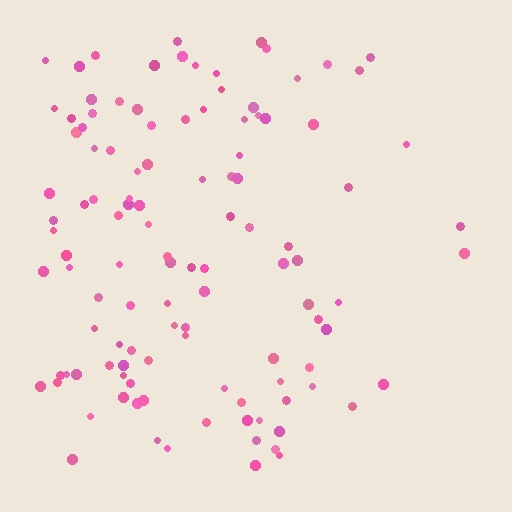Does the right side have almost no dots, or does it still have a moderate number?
Still a moderate number, just noticeably fewer than the left.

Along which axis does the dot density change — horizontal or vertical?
Horizontal.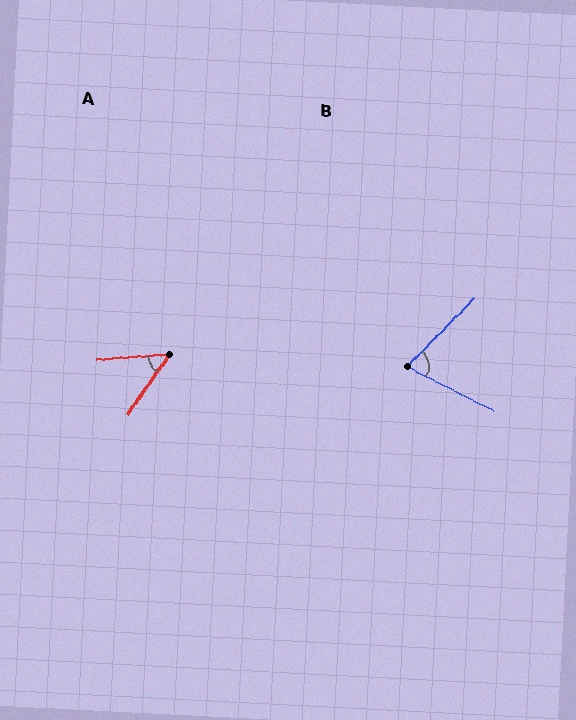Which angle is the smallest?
A, at approximately 50 degrees.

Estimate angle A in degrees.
Approximately 50 degrees.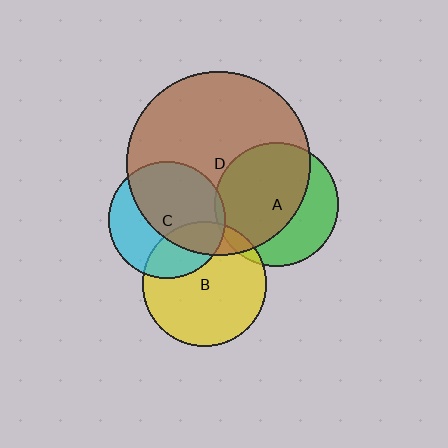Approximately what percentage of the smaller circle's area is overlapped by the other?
Approximately 60%.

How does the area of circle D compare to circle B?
Approximately 2.2 times.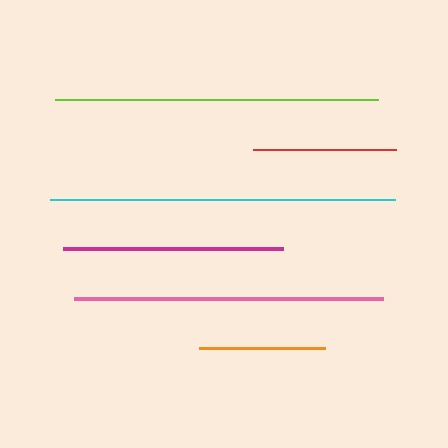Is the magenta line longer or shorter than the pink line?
The pink line is longer than the magenta line.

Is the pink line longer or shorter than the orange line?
The pink line is longer than the orange line.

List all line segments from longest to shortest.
From longest to shortest: cyan, lime, pink, magenta, red, orange.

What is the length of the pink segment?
The pink segment is approximately 309 pixels long.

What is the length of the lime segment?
The lime segment is approximately 323 pixels long.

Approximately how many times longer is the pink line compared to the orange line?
The pink line is approximately 2.5 times the length of the orange line.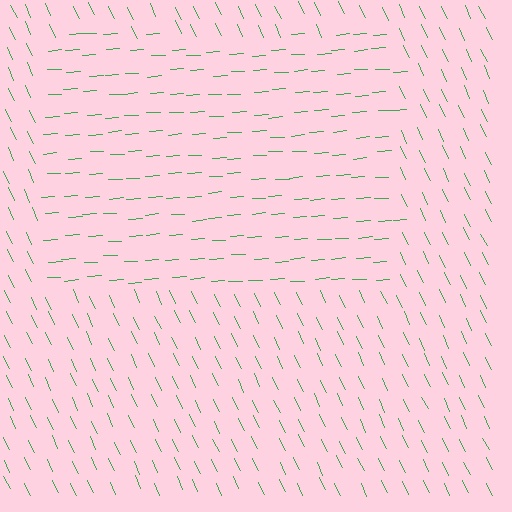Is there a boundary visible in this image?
Yes, there is a texture boundary formed by a change in line orientation.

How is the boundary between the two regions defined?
The boundary is defined purely by a change in line orientation (approximately 69 degrees difference). All lines are the same color and thickness.